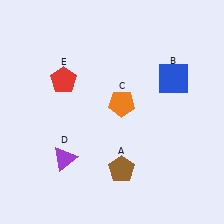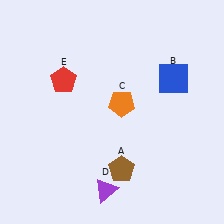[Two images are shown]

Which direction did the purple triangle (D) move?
The purple triangle (D) moved right.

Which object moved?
The purple triangle (D) moved right.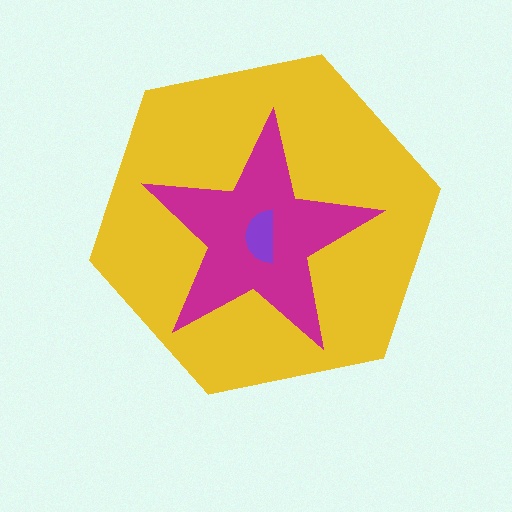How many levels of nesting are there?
3.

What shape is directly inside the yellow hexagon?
The magenta star.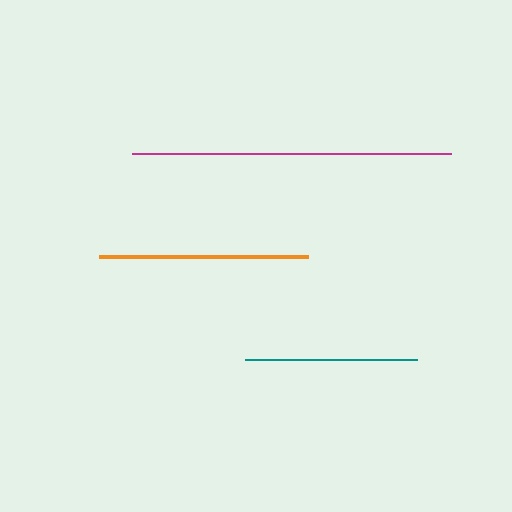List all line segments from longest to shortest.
From longest to shortest: magenta, orange, teal.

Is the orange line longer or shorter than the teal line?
The orange line is longer than the teal line.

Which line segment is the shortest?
The teal line is the shortest at approximately 172 pixels.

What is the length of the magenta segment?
The magenta segment is approximately 319 pixels long.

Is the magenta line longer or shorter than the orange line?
The magenta line is longer than the orange line.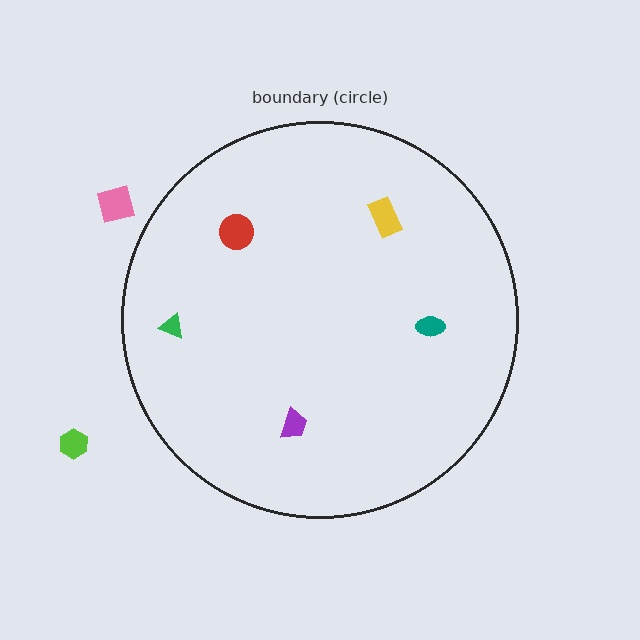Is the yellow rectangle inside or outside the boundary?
Inside.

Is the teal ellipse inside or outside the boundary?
Inside.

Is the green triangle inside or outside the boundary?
Inside.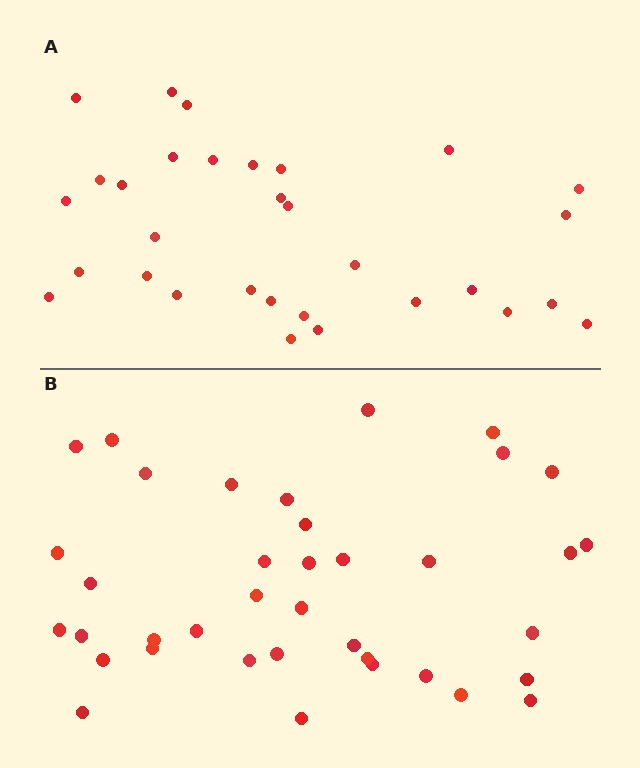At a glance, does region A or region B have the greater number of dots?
Region B (the bottom region) has more dots.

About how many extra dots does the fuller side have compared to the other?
Region B has roughly 8 or so more dots than region A.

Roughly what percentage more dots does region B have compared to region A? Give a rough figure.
About 25% more.